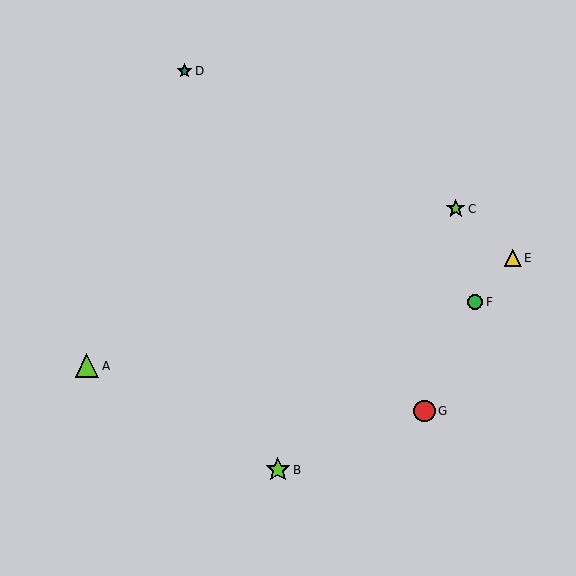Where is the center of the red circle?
The center of the red circle is at (425, 411).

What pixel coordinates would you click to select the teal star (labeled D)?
Click at (185, 71) to select the teal star D.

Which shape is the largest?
The lime star (labeled B) is the largest.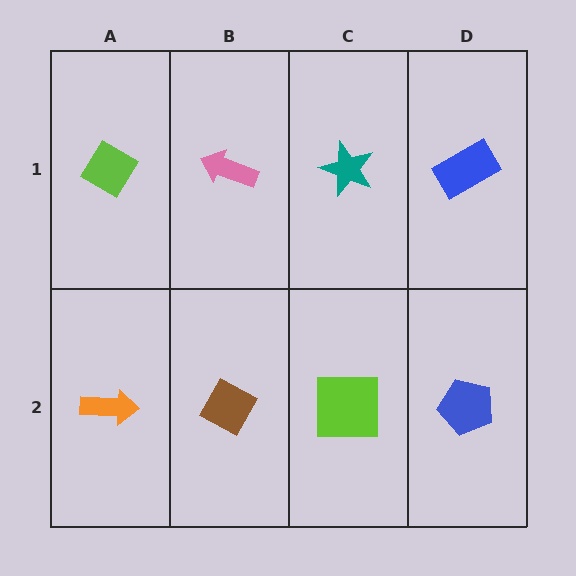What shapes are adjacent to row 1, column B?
A brown diamond (row 2, column B), a lime diamond (row 1, column A), a teal star (row 1, column C).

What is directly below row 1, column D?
A blue pentagon.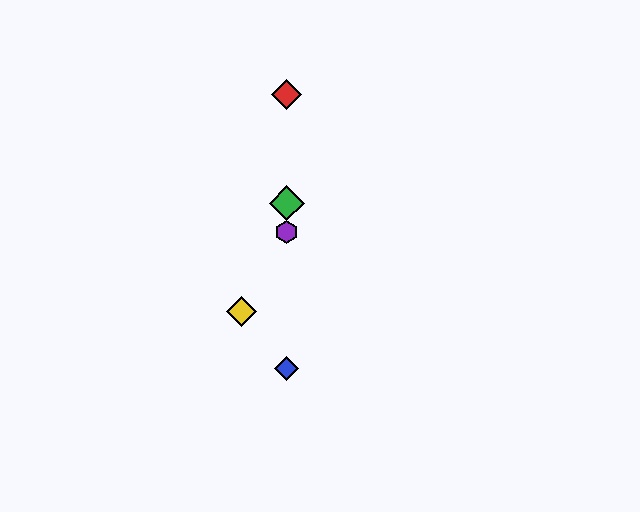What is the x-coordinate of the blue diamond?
The blue diamond is at x≈287.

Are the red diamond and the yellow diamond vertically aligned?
No, the red diamond is at x≈287 and the yellow diamond is at x≈241.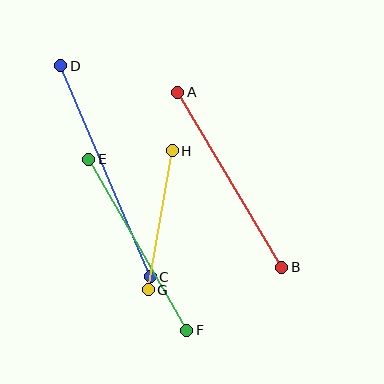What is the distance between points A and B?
The distance is approximately 204 pixels.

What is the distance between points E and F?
The distance is approximately 197 pixels.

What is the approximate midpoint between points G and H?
The midpoint is at approximately (160, 220) pixels.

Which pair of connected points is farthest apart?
Points C and D are farthest apart.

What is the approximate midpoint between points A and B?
The midpoint is at approximately (230, 180) pixels.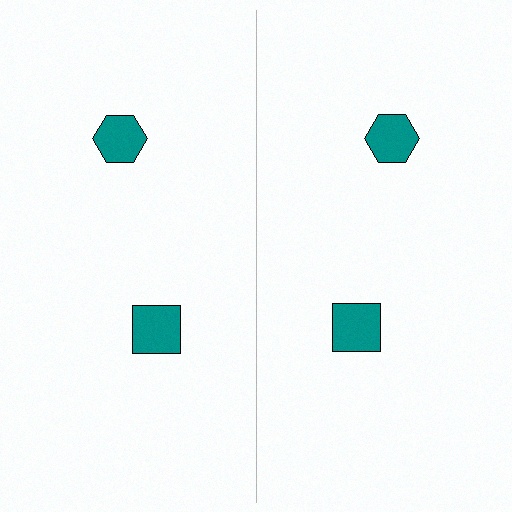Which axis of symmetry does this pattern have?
The pattern has a vertical axis of symmetry running through the center of the image.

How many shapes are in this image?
There are 4 shapes in this image.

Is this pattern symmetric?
Yes, this pattern has bilateral (reflection) symmetry.